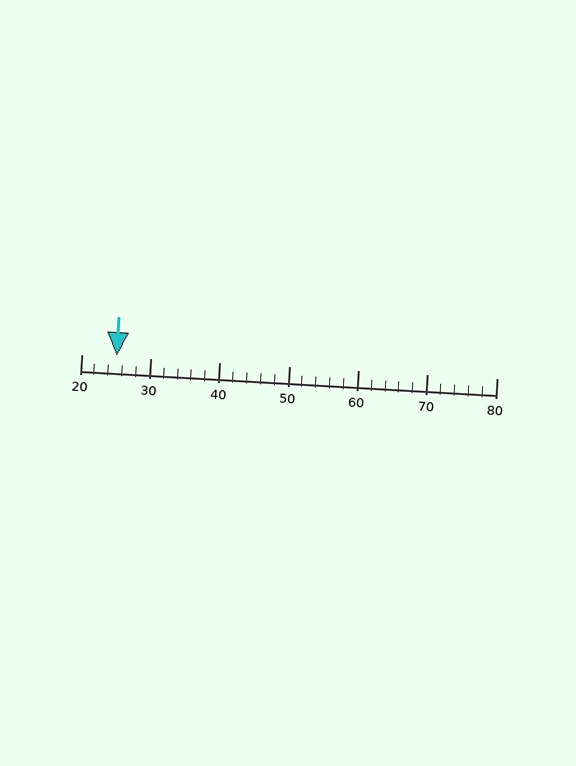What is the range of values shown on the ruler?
The ruler shows values from 20 to 80.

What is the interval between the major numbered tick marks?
The major tick marks are spaced 10 units apart.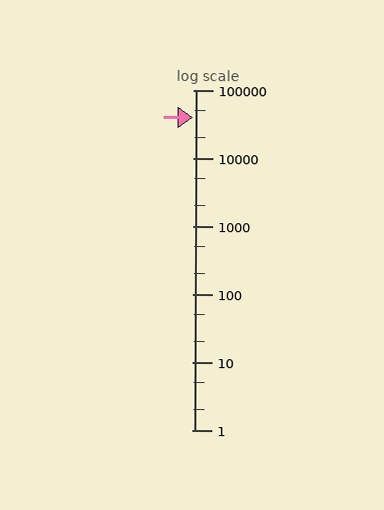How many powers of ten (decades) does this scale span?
The scale spans 5 decades, from 1 to 100000.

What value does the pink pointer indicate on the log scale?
The pointer indicates approximately 39000.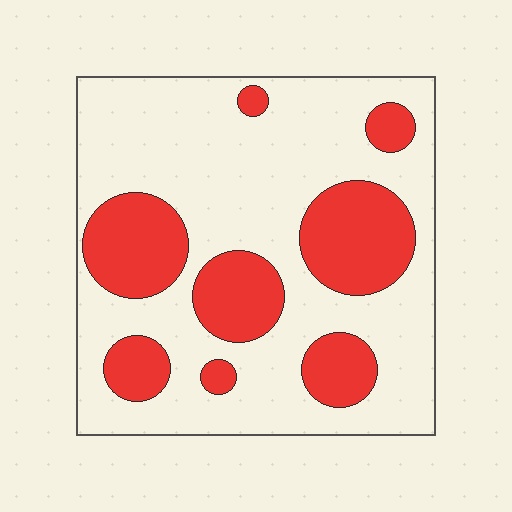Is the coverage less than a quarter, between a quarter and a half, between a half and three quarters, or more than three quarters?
Between a quarter and a half.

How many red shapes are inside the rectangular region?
8.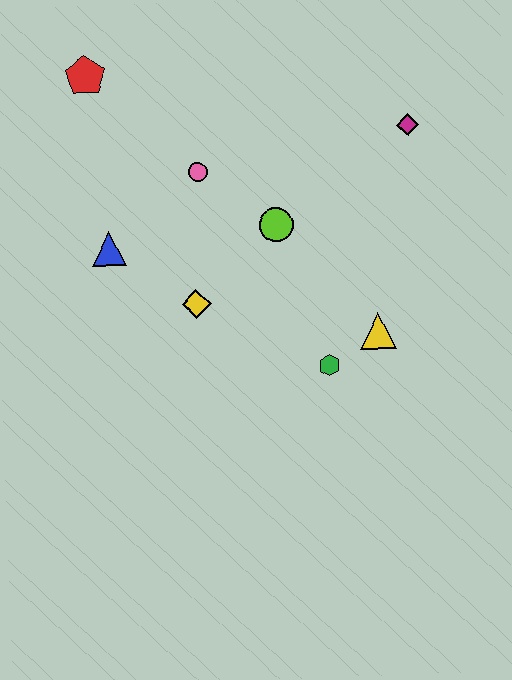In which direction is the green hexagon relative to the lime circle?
The green hexagon is below the lime circle.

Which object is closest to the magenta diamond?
The lime circle is closest to the magenta diamond.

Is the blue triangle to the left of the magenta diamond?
Yes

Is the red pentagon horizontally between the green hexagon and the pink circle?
No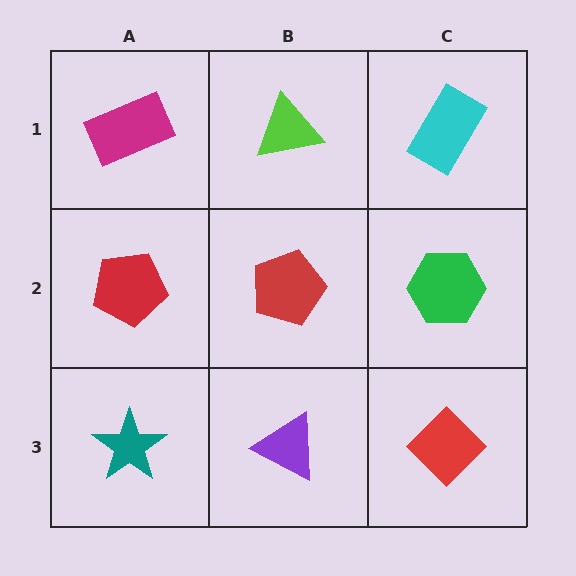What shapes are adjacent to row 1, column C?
A green hexagon (row 2, column C), a lime triangle (row 1, column B).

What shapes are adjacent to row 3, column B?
A red pentagon (row 2, column B), a teal star (row 3, column A), a red diamond (row 3, column C).